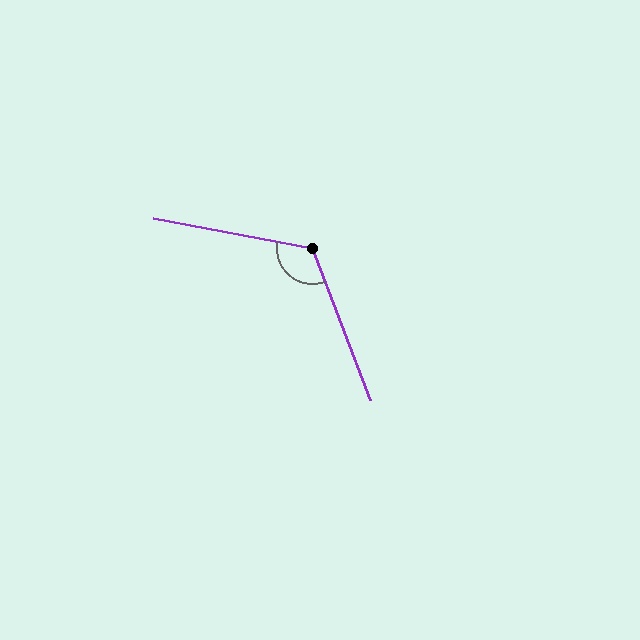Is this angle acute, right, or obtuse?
It is obtuse.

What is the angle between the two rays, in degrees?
Approximately 122 degrees.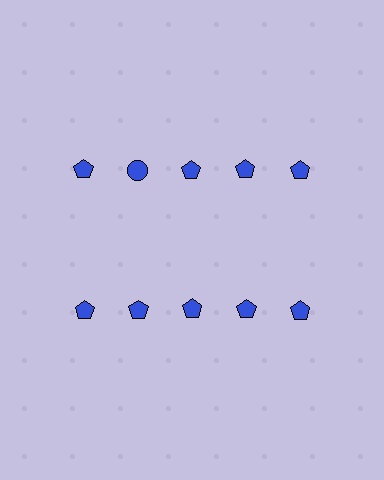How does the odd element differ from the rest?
It has a different shape: circle instead of pentagon.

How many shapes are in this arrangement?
There are 10 shapes arranged in a grid pattern.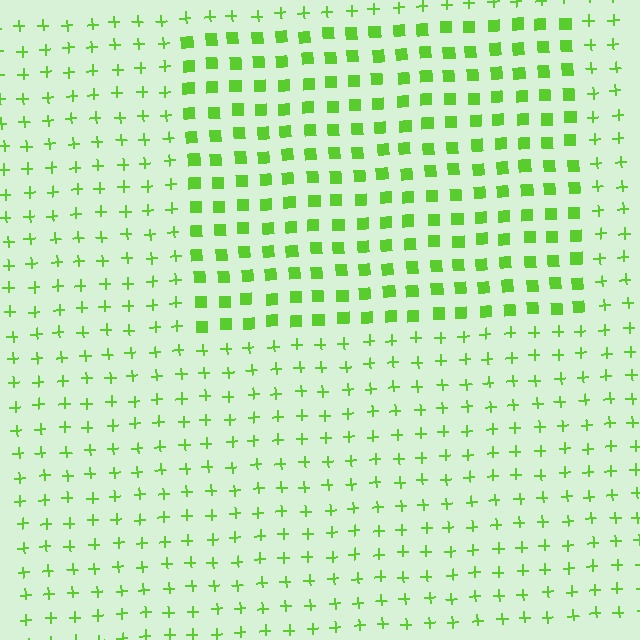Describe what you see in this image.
The image is filled with small lime elements arranged in a uniform grid. A rectangle-shaped region contains squares, while the surrounding area contains plus signs. The boundary is defined purely by the change in element shape.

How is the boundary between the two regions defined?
The boundary is defined by a change in element shape: squares inside vs. plus signs outside. All elements share the same color and spacing.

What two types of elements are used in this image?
The image uses squares inside the rectangle region and plus signs outside it.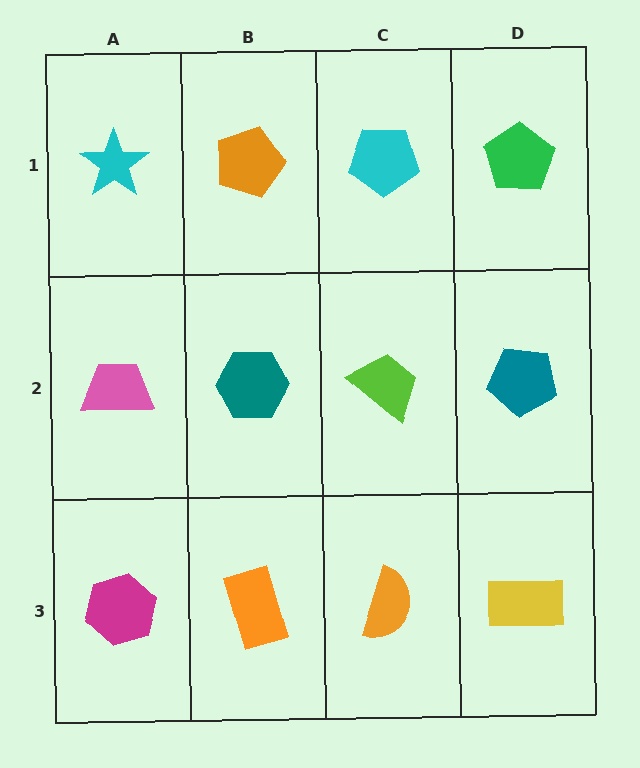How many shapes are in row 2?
4 shapes.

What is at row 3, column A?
A magenta hexagon.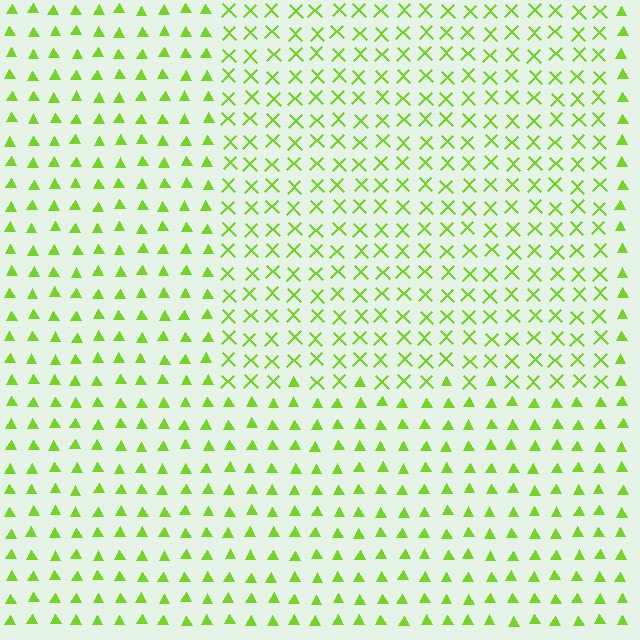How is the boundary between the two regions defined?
The boundary is defined by a change in element shape: X marks inside vs. triangles outside. All elements share the same color and spacing.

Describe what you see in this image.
The image is filled with small lime elements arranged in a uniform grid. A rectangle-shaped region contains X marks, while the surrounding area contains triangles. The boundary is defined purely by the change in element shape.